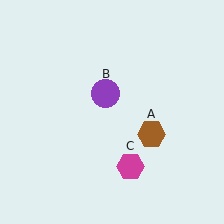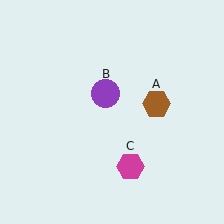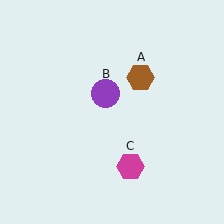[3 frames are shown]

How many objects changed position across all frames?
1 object changed position: brown hexagon (object A).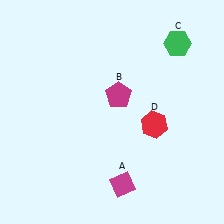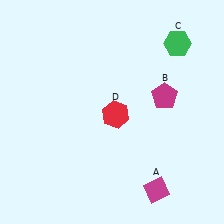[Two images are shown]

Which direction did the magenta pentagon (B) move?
The magenta pentagon (B) moved right.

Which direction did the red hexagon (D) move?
The red hexagon (D) moved left.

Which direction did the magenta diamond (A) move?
The magenta diamond (A) moved right.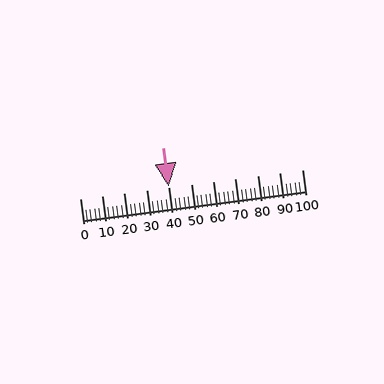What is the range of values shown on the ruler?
The ruler shows values from 0 to 100.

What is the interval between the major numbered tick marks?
The major tick marks are spaced 10 units apart.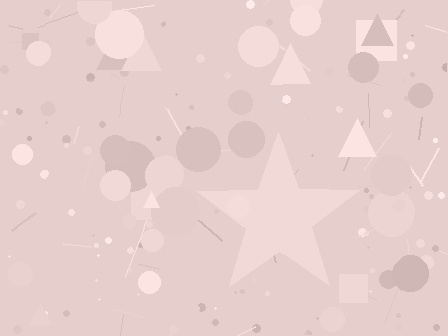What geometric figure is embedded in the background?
A star is embedded in the background.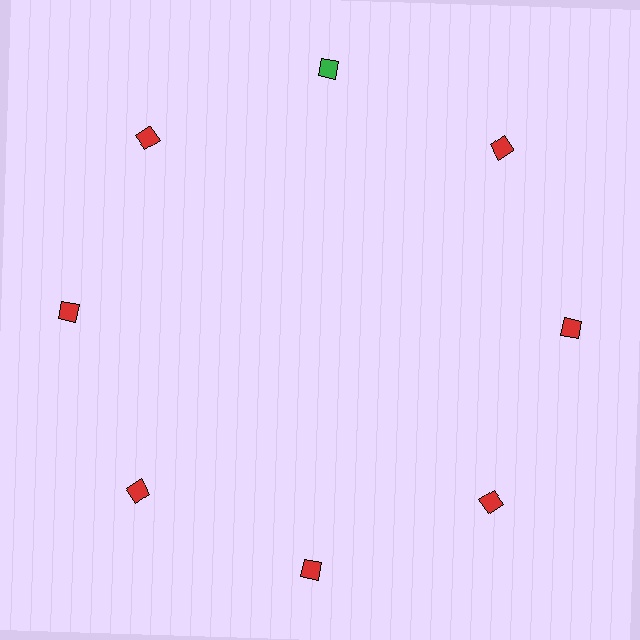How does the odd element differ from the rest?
It has a different color: green instead of red.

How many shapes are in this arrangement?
There are 8 shapes arranged in a ring pattern.